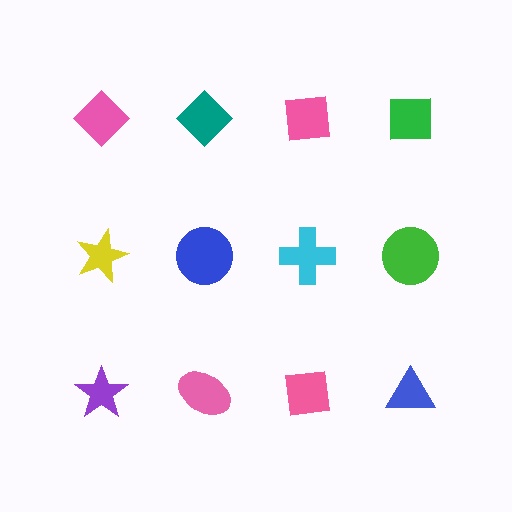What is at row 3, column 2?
A pink ellipse.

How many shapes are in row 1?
4 shapes.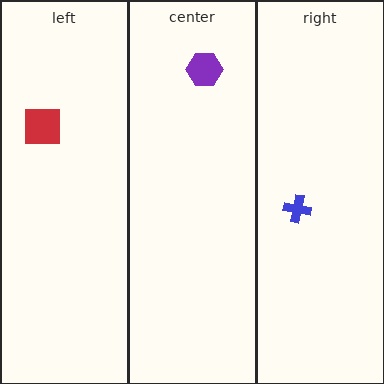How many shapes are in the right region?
1.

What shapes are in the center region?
The purple hexagon.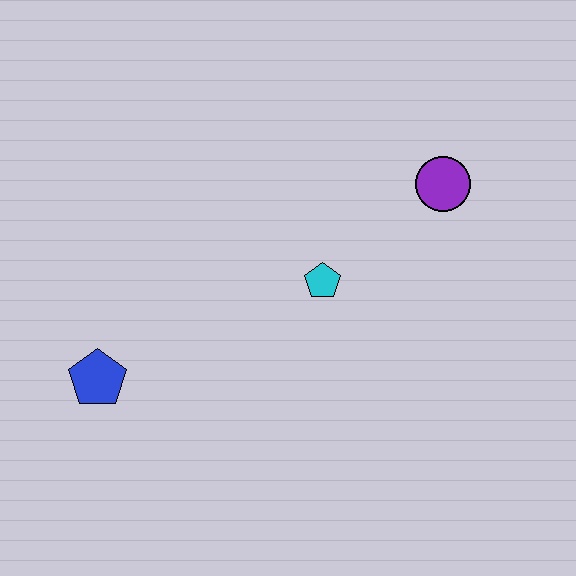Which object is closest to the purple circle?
The cyan pentagon is closest to the purple circle.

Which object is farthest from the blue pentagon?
The purple circle is farthest from the blue pentagon.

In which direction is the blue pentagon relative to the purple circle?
The blue pentagon is to the left of the purple circle.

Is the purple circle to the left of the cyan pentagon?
No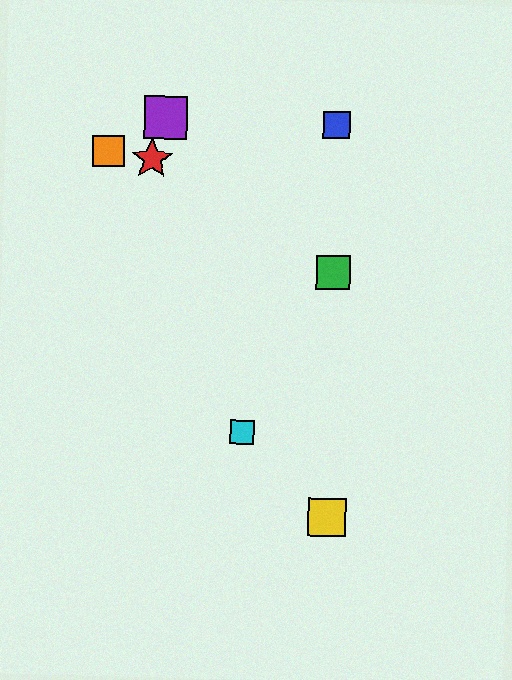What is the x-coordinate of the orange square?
The orange square is at x≈109.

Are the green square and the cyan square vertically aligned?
No, the green square is at x≈333 and the cyan square is at x≈242.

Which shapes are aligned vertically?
The blue square, the green square, the yellow square are aligned vertically.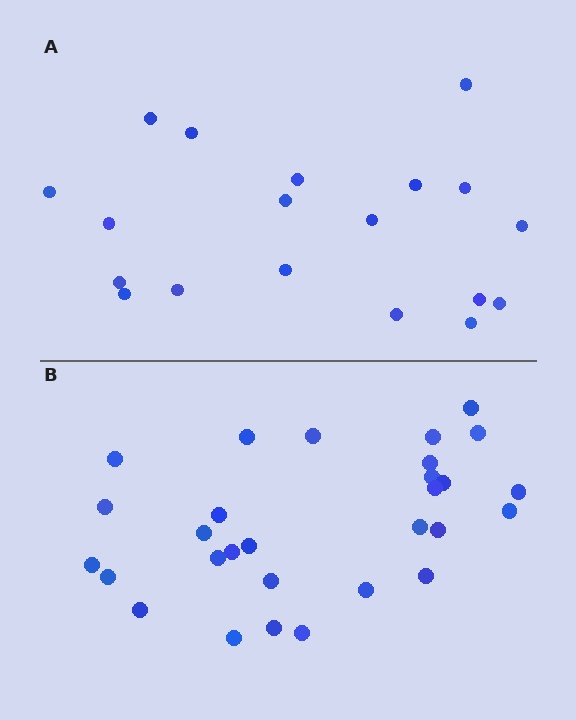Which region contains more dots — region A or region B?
Region B (the bottom region) has more dots.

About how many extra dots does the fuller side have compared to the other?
Region B has roughly 10 or so more dots than region A.